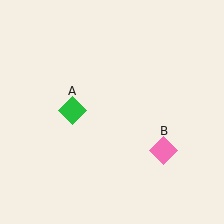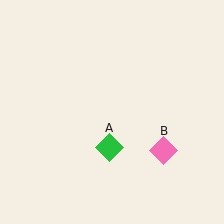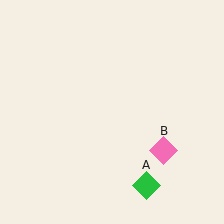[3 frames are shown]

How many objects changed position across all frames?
1 object changed position: green diamond (object A).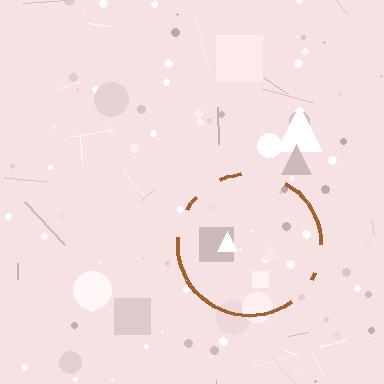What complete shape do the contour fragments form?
The contour fragments form a circle.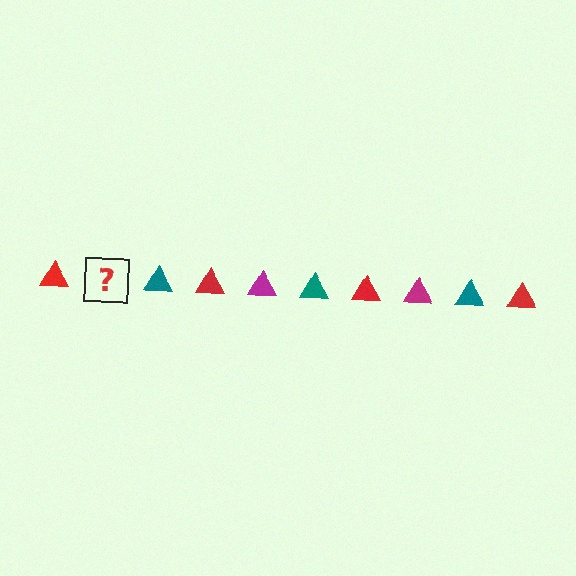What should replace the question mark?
The question mark should be replaced with a magenta triangle.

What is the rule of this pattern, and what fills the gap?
The rule is that the pattern cycles through red, magenta, teal triangles. The gap should be filled with a magenta triangle.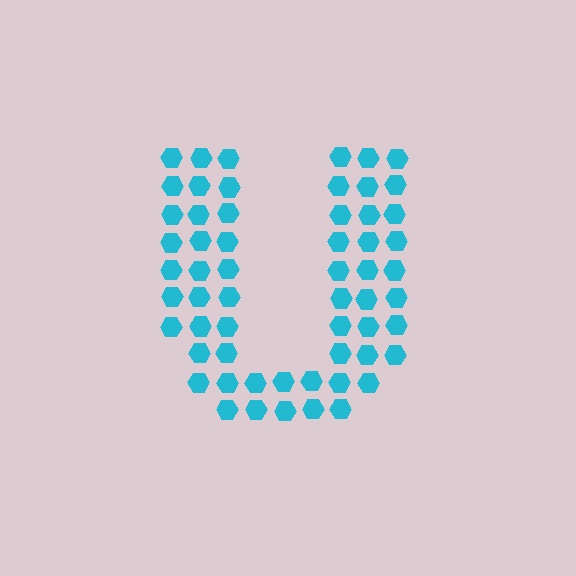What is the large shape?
The large shape is the letter U.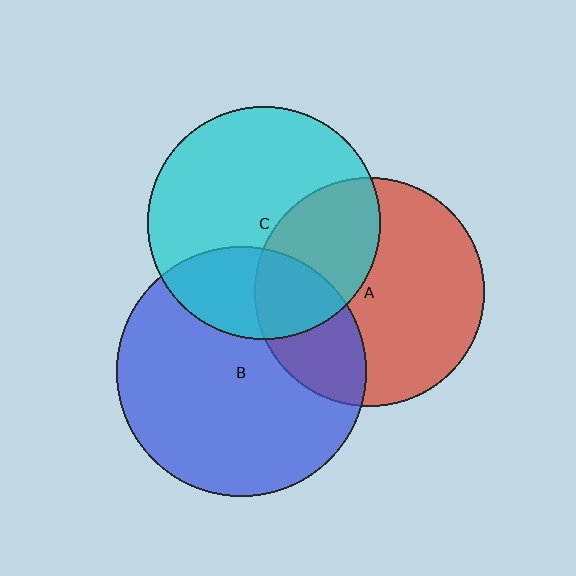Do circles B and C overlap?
Yes.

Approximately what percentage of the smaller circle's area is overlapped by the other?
Approximately 30%.